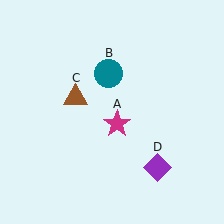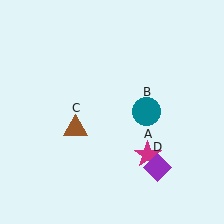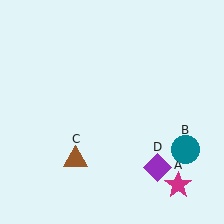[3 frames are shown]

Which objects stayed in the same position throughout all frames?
Purple diamond (object D) remained stationary.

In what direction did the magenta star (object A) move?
The magenta star (object A) moved down and to the right.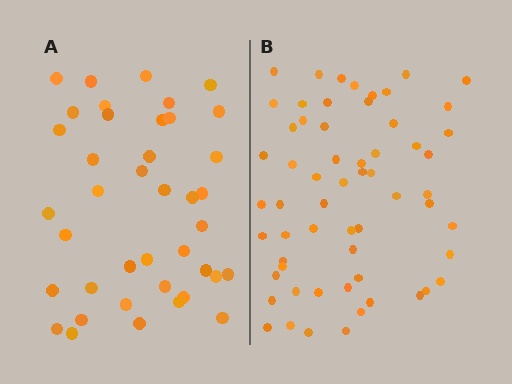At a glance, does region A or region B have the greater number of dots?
Region B (the right region) has more dots.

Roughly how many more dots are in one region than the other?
Region B has approximately 20 more dots than region A.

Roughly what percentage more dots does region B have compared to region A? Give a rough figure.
About 50% more.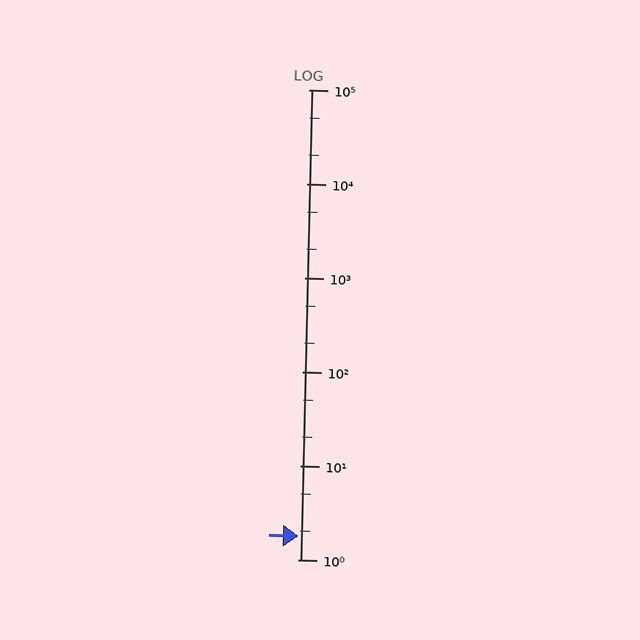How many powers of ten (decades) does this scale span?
The scale spans 5 decades, from 1 to 100000.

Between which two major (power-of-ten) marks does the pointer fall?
The pointer is between 1 and 10.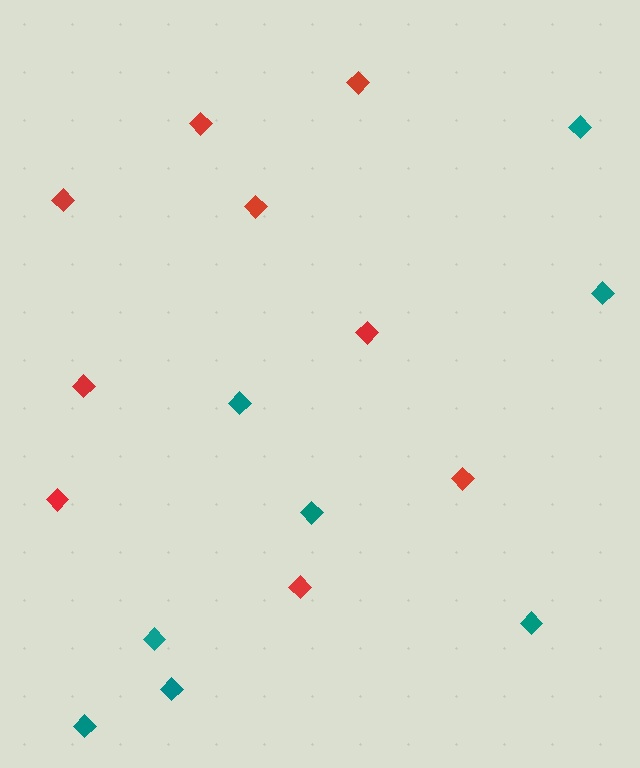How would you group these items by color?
There are 2 groups: one group of teal diamonds (8) and one group of red diamonds (9).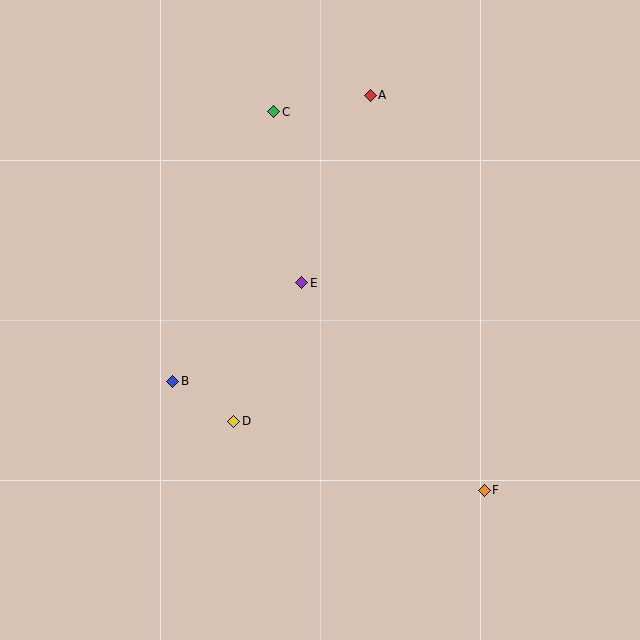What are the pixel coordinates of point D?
Point D is at (234, 421).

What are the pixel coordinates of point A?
Point A is at (370, 95).